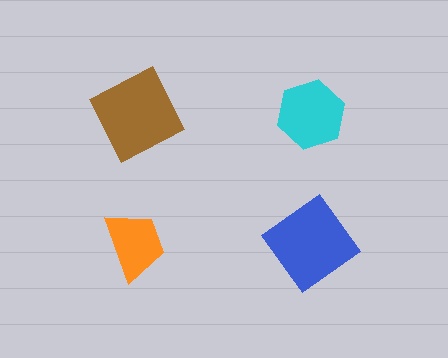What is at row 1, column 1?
A brown square.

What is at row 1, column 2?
A cyan hexagon.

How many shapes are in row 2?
2 shapes.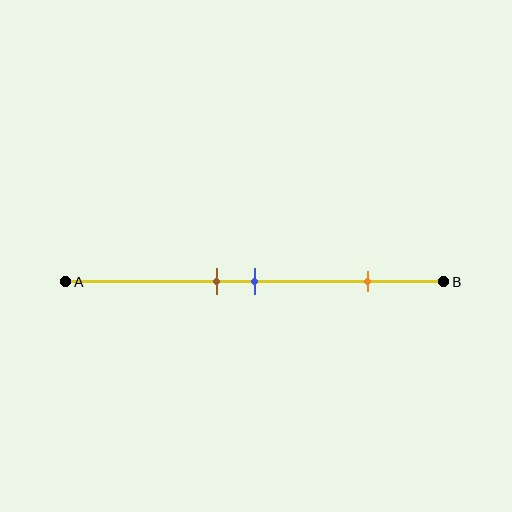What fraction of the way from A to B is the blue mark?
The blue mark is approximately 50% (0.5) of the way from A to B.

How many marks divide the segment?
There are 3 marks dividing the segment.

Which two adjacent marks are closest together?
The brown and blue marks are the closest adjacent pair.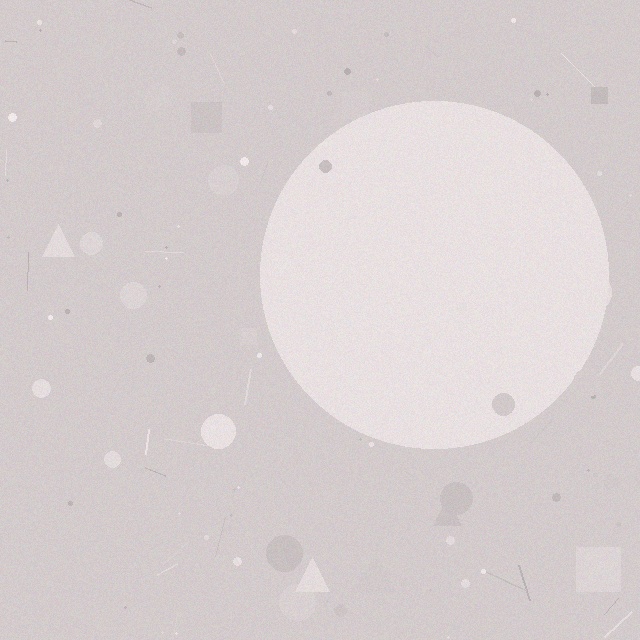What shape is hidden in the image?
A circle is hidden in the image.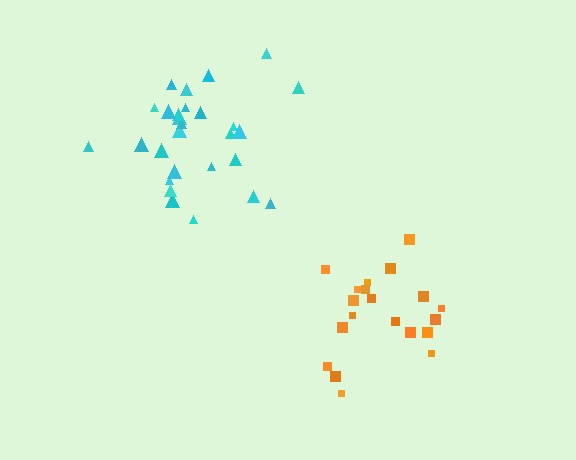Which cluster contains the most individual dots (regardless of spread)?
Cyan (28).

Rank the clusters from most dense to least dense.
cyan, orange.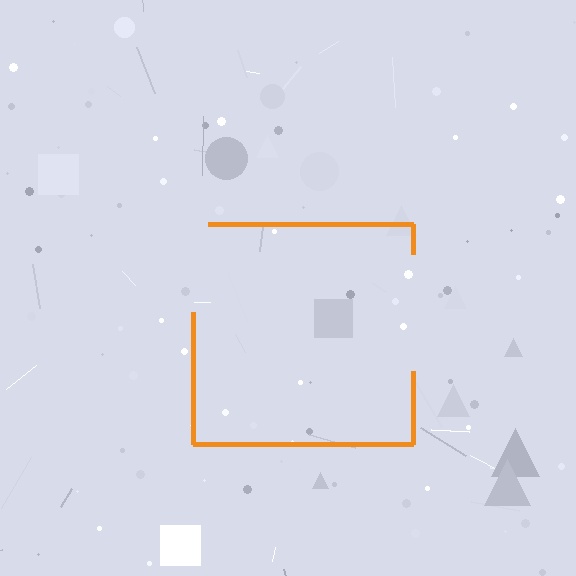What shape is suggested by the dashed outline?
The dashed outline suggests a square.